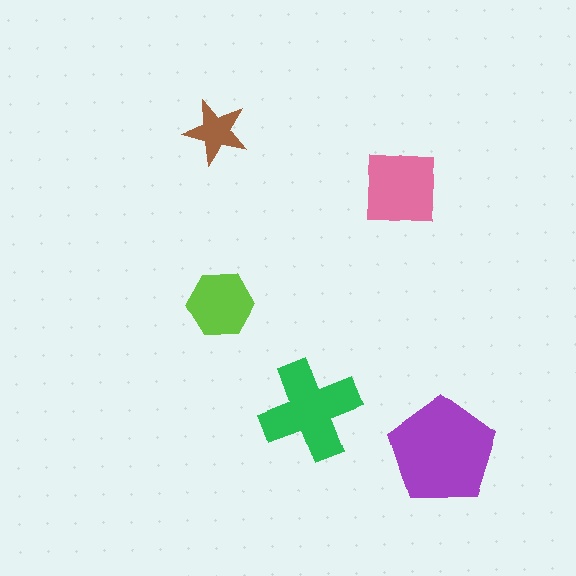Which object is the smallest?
The brown star.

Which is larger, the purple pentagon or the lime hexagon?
The purple pentagon.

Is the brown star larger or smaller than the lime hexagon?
Smaller.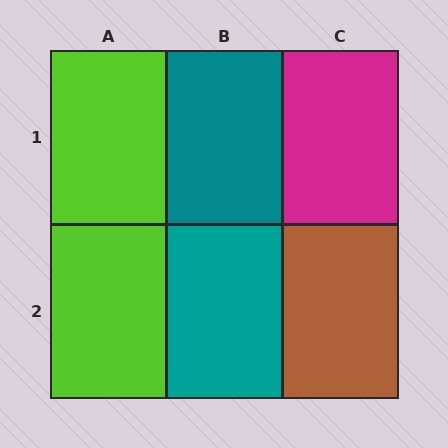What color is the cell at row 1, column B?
Teal.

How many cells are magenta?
1 cell is magenta.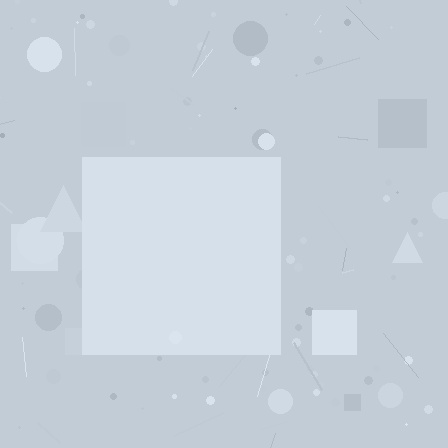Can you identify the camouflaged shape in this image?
The camouflaged shape is a square.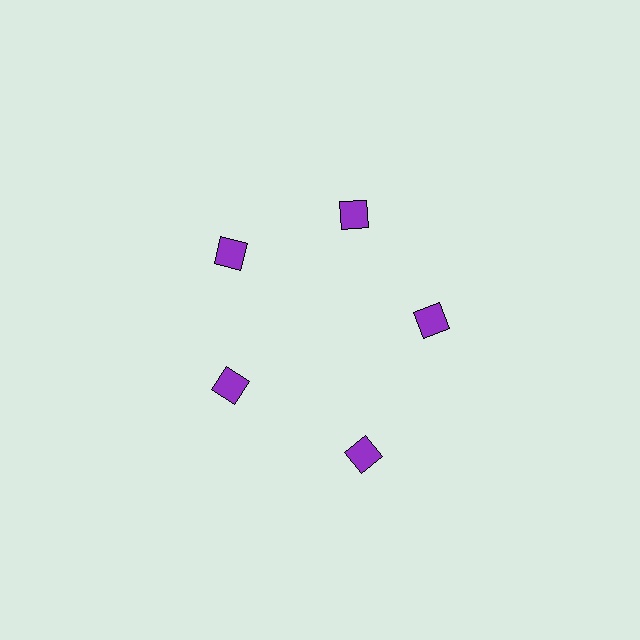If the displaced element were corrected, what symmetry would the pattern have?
It would have 5-fold rotational symmetry — the pattern would map onto itself every 72 degrees.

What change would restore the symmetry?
The symmetry would be restored by moving it inward, back onto the ring so that all 5 squares sit at equal angles and equal distance from the center.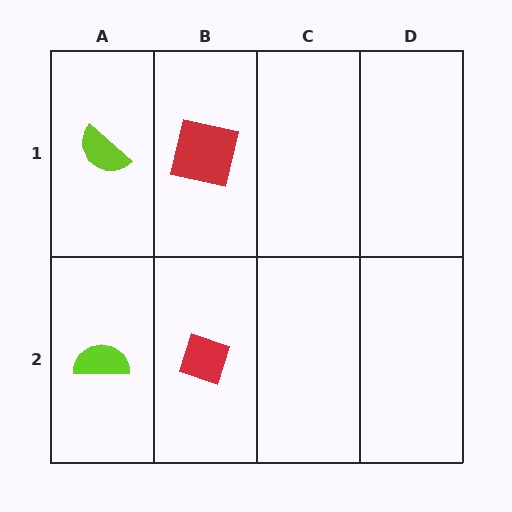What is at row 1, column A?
A lime semicircle.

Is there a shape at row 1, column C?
No, that cell is empty.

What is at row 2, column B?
A red diamond.